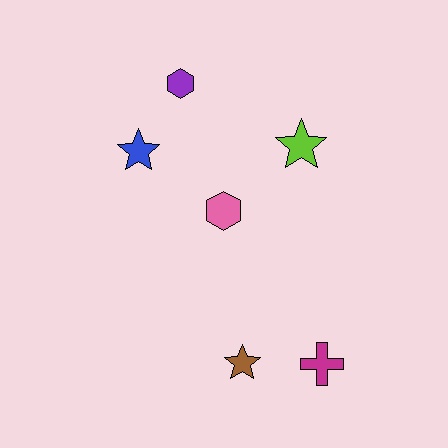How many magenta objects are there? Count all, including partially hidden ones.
There is 1 magenta object.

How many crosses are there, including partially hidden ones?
There is 1 cross.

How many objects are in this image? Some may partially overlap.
There are 6 objects.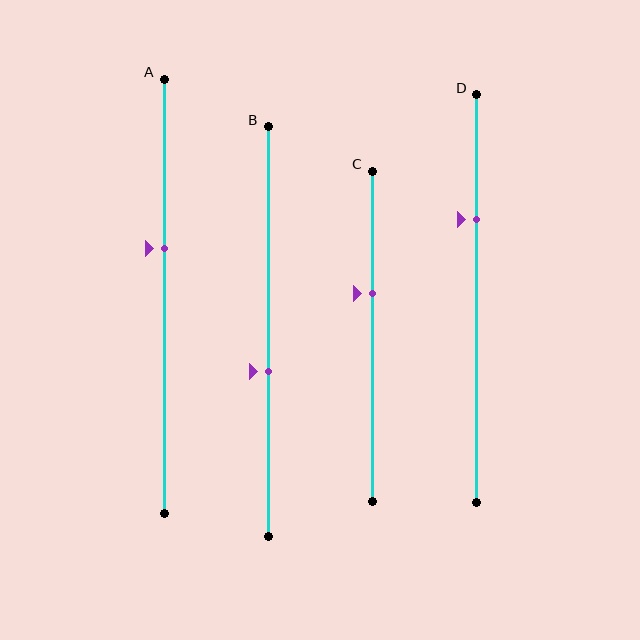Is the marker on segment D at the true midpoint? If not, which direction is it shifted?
No, the marker on segment D is shifted upward by about 19% of the segment length.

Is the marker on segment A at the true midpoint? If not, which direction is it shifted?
No, the marker on segment A is shifted upward by about 11% of the segment length.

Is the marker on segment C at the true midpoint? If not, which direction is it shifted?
No, the marker on segment C is shifted upward by about 13% of the segment length.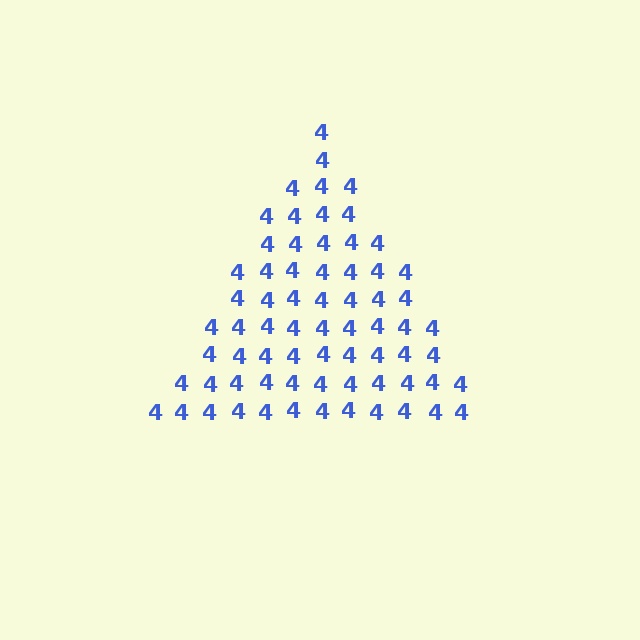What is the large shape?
The large shape is a triangle.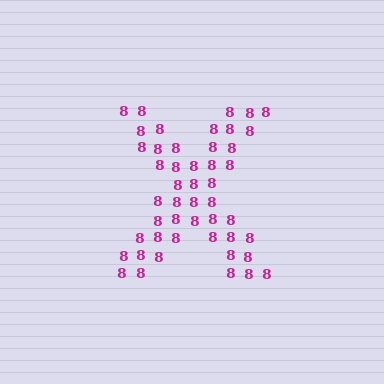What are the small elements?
The small elements are digit 8's.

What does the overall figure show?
The overall figure shows the letter X.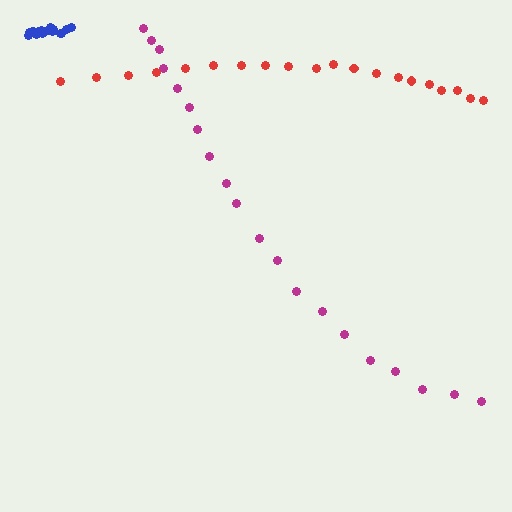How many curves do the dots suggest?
There are 3 distinct paths.